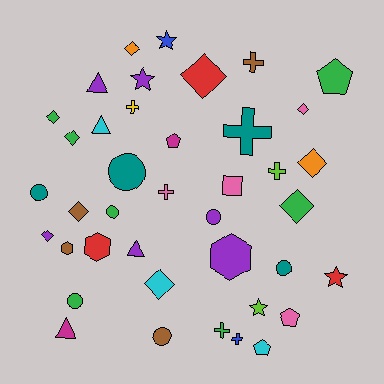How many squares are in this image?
There is 1 square.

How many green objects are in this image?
There are 7 green objects.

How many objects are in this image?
There are 40 objects.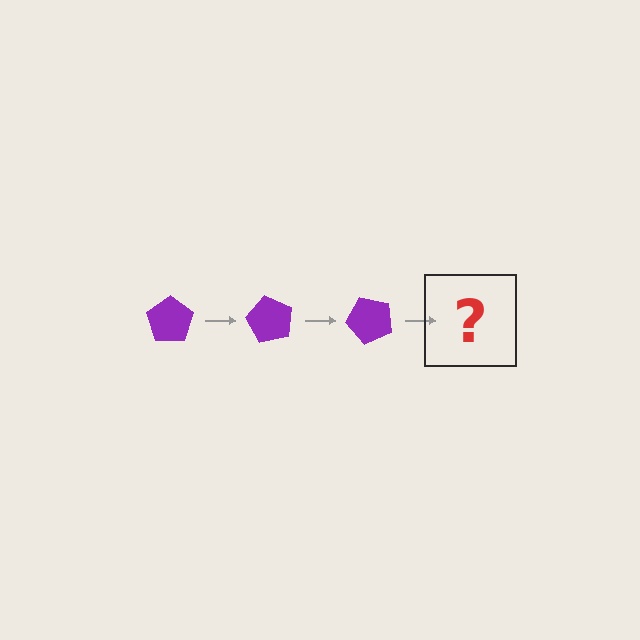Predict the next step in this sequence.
The next step is a purple pentagon rotated 180 degrees.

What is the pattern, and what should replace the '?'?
The pattern is that the pentagon rotates 60 degrees each step. The '?' should be a purple pentagon rotated 180 degrees.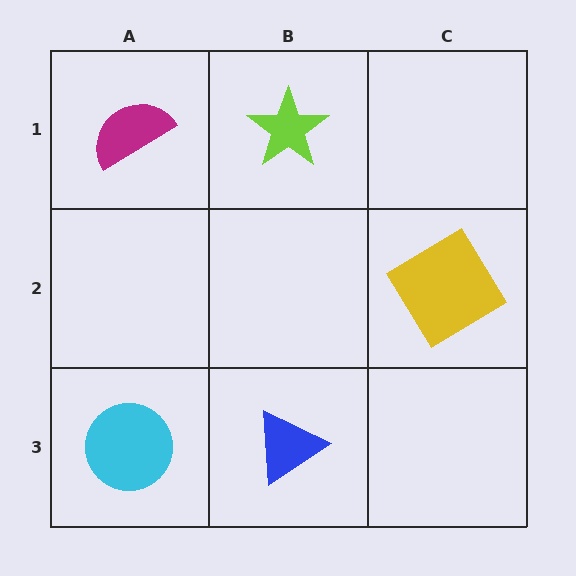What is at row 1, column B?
A lime star.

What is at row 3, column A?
A cyan circle.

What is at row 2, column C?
A yellow diamond.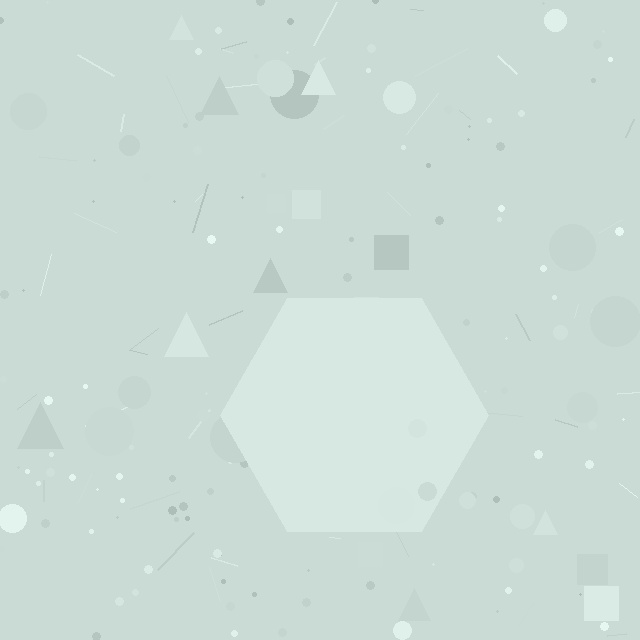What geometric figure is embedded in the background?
A hexagon is embedded in the background.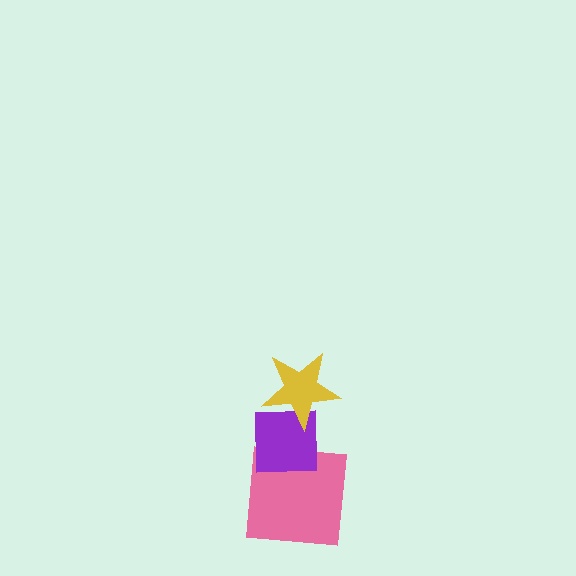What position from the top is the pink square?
The pink square is 3rd from the top.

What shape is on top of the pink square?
The purple square is on top of the pink square.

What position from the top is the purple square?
The purple square is 2nd from the top.